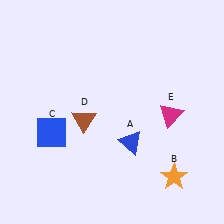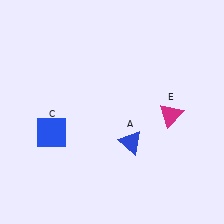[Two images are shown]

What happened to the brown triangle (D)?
The brown triangle (D) was removed in Image 2. It was in the bottom-left area of Image 1.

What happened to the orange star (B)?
The orange star (B) was removed in Image 2. It was in the bottom-right area of Image 1.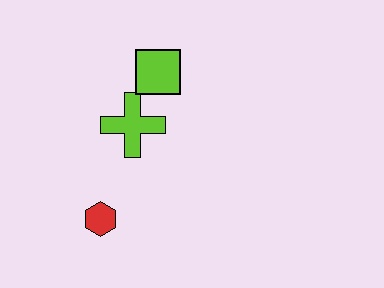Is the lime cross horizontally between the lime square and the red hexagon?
Yes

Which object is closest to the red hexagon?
The lime cross is closest to the red hexagon.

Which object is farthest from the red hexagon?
The lime square is farthest from the red hexagon.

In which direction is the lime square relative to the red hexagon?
The lime square is above the red hexagon.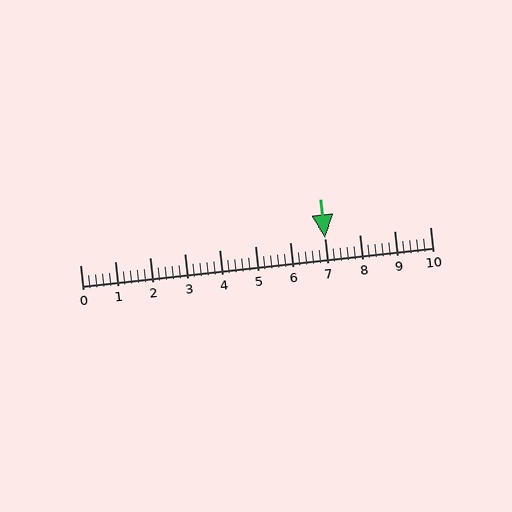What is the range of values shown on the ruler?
The ruler shows values from 0 to 10.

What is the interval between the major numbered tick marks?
The major tick marks are spaced 1 units apart.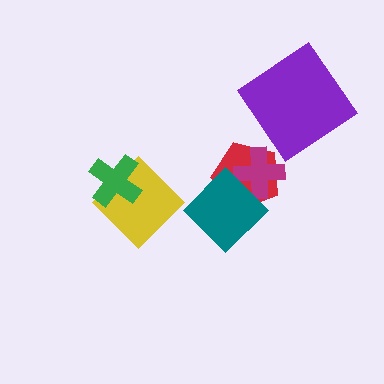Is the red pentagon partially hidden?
Yes, it is partially covered by another shape.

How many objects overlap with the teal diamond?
2 objects overlap with the teal diamond.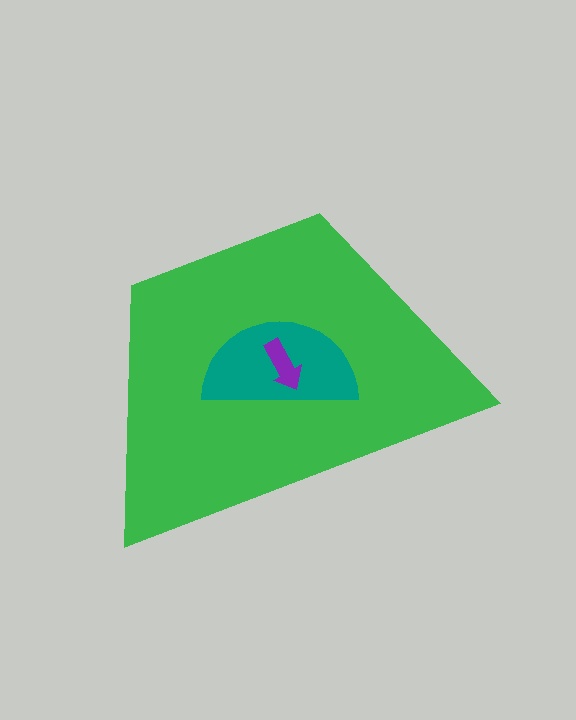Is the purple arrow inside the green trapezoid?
Yes.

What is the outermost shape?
The green trapezoid.